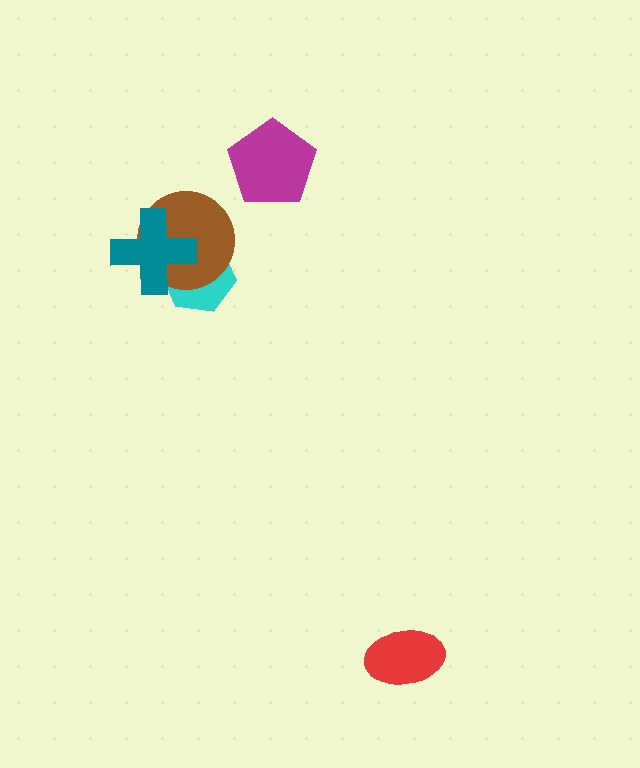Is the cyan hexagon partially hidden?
Yes, it is partially covered by another shape.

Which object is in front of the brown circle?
The teal cross is in front of the brown circle.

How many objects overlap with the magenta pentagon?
0 objects overlap with the magenta pentagon.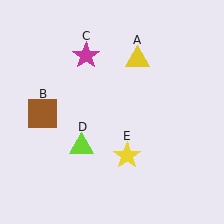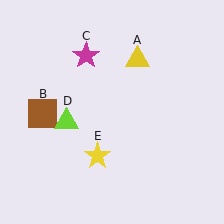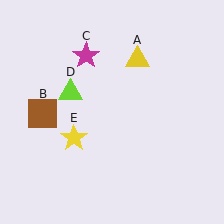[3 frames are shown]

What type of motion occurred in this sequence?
The lime triangle (object D), yellow star (object E) rotated clockwise around the center of the scene.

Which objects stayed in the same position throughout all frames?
Yellow triangle (object A) and brown square (object B) and magenta star (object C) remained stationary.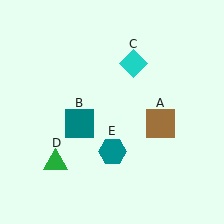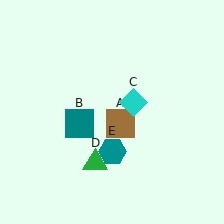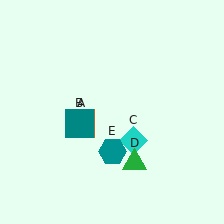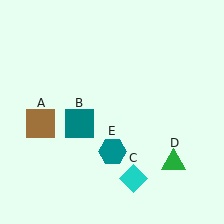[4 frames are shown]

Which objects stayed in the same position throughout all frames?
Teal square (object B) and teal hexagon (object E) remained stationary.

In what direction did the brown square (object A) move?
The brown square (object A) moved left.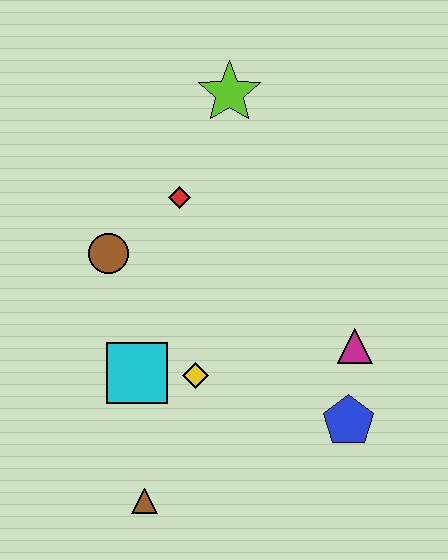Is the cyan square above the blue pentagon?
Yes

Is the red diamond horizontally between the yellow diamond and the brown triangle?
Yes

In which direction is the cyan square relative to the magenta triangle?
The cyan square is to the left of the magenta triangle.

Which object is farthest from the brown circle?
The blue pentagon is farthest from the brown circle.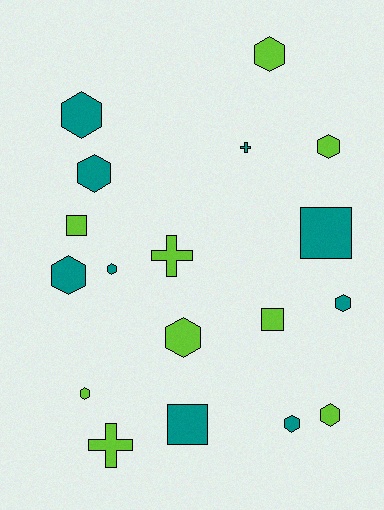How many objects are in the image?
There are 18 objects.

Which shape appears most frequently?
Hexagon, with 11 objects.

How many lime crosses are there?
There are 2 lime crosses.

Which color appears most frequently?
Teal, with 9 objects.